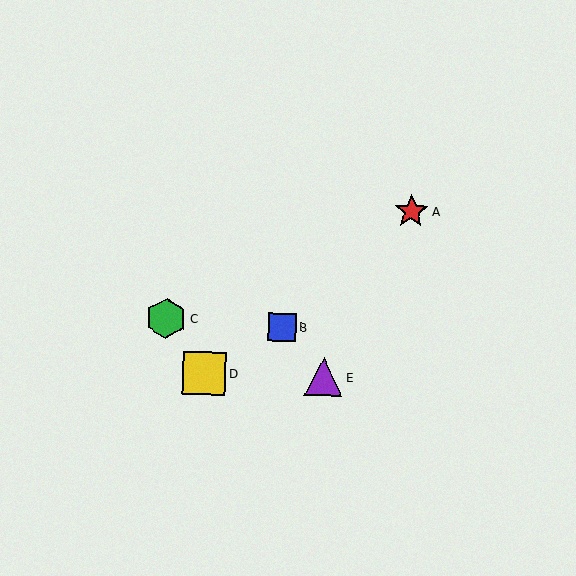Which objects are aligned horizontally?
Objects D, E are aligned horizontally.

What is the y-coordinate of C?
Object C is at y≈318.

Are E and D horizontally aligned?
Yes, both are at y≈377.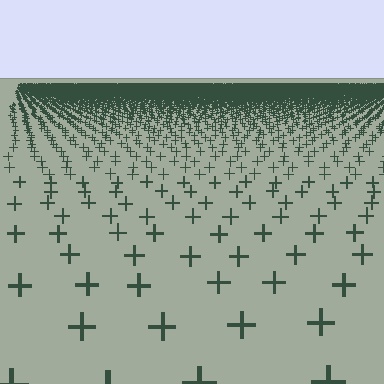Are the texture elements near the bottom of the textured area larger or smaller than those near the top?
Larger. Near the bottom, elements are closer to the viewer and appear at a bigger on-screen size.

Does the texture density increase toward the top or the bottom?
Density increases toward the top.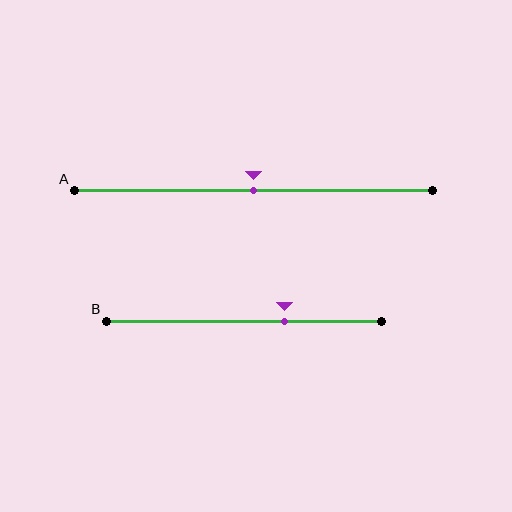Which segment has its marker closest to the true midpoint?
Segment A has its marker closest to the true midpoint.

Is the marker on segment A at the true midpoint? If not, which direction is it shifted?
Yes, the marker on segment A is at the true midpoint.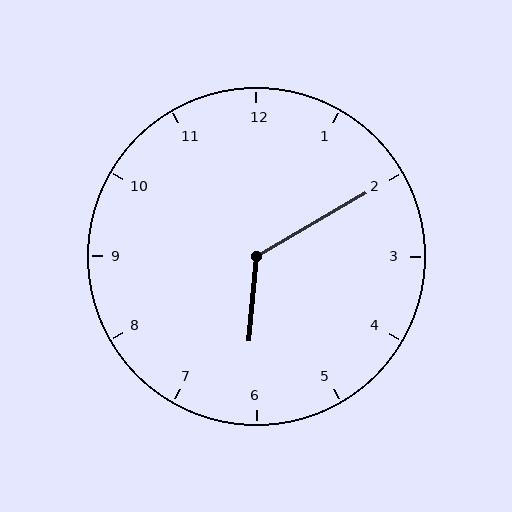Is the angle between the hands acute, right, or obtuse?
It is obtuse.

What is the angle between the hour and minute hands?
Approximately 125 degrees.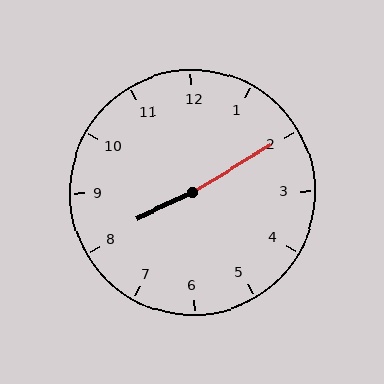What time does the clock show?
8:10.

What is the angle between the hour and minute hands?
Approximately 175 degrees.